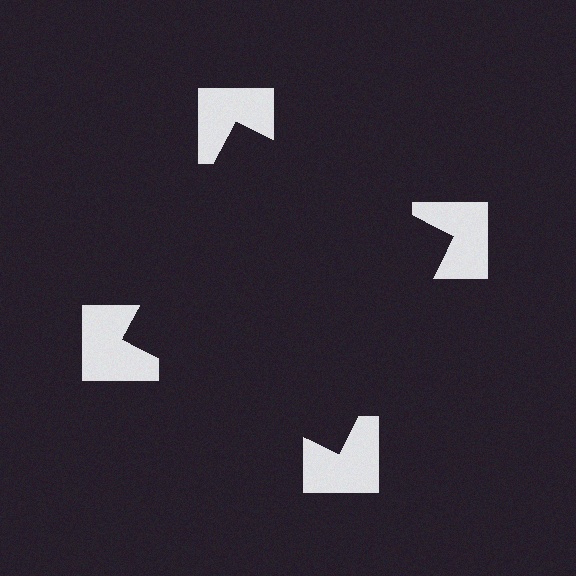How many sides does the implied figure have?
4 sides.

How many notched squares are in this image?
There are 4 — one at each vertex of the illusory square.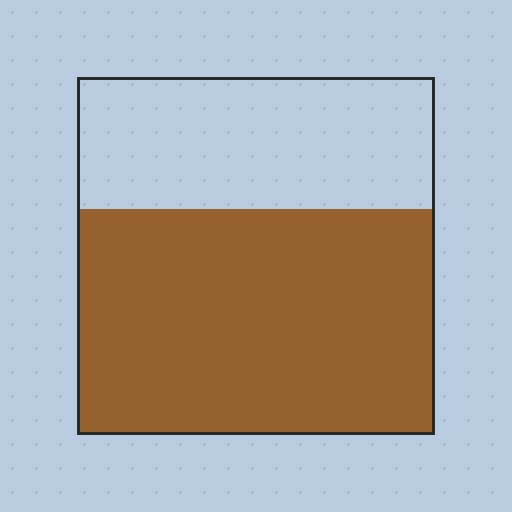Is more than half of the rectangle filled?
Yes.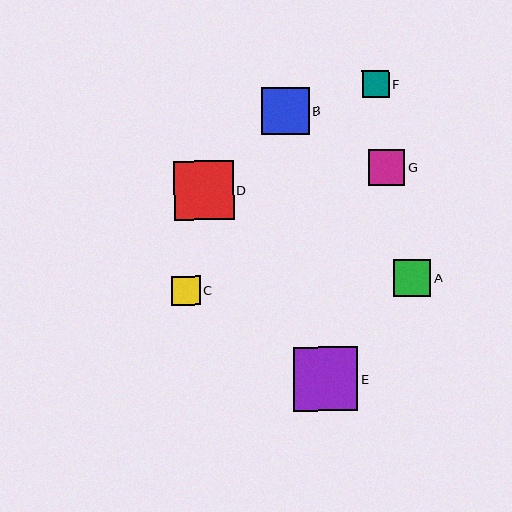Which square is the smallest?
Square F is the smallest with a size of approximately 27 pixels.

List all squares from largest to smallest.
From largest to smallest: E, D, B, A, G, C, F.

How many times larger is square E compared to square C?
Square E is approximately 2.2 times the size of square C.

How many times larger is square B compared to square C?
Square B is approximately 1.6 times the size of square C.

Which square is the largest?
Square E is the largest with a size of approximately 64 pixels.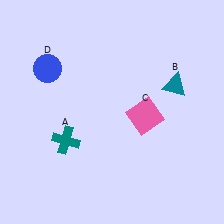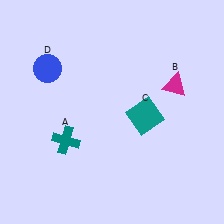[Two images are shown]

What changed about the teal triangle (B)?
In Image 1, B is teal. In Image 2, it changed to magenta.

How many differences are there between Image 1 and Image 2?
There are 2 differences between the two images.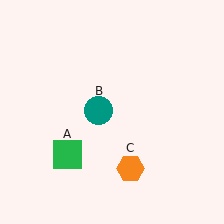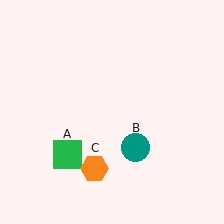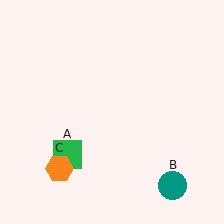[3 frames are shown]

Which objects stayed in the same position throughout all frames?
Green square (object A) remained stationary.